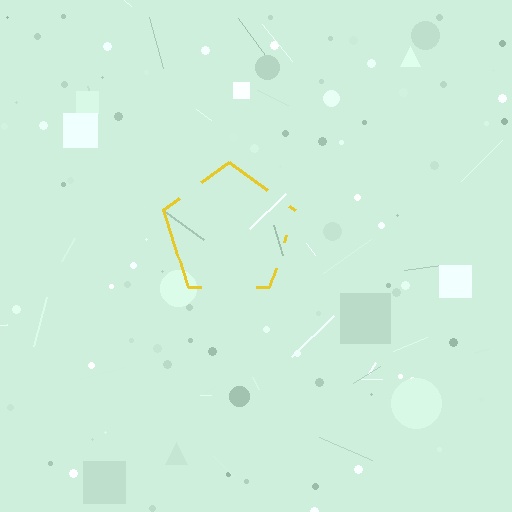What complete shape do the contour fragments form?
The contour fragments form a pentagon.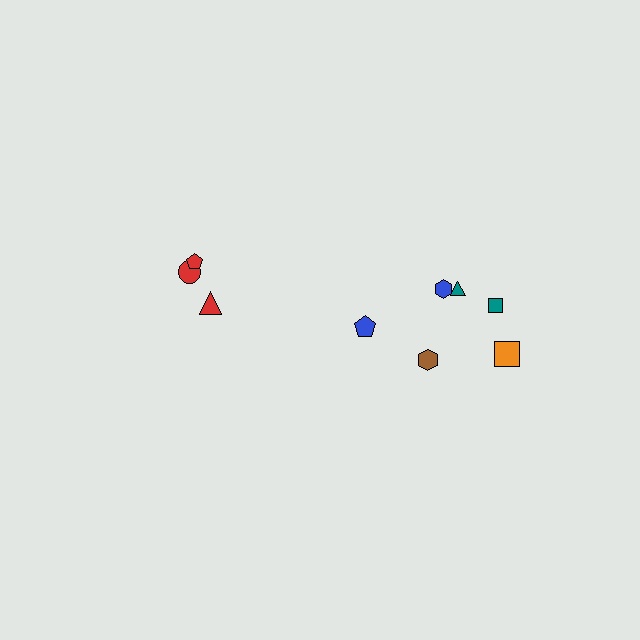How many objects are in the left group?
There are 3 objects.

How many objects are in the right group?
There are 6 objects.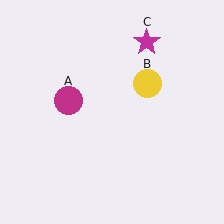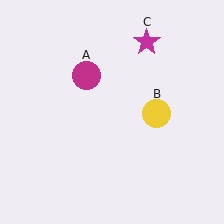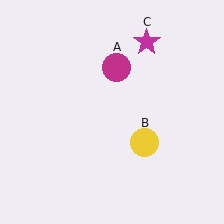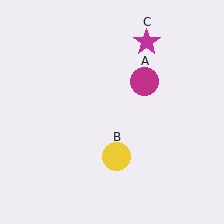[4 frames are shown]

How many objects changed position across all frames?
2 objects changed position: magenta circle (object A), yellow circle (object B).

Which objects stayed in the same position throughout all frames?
Magenta star (object C) remained stationary.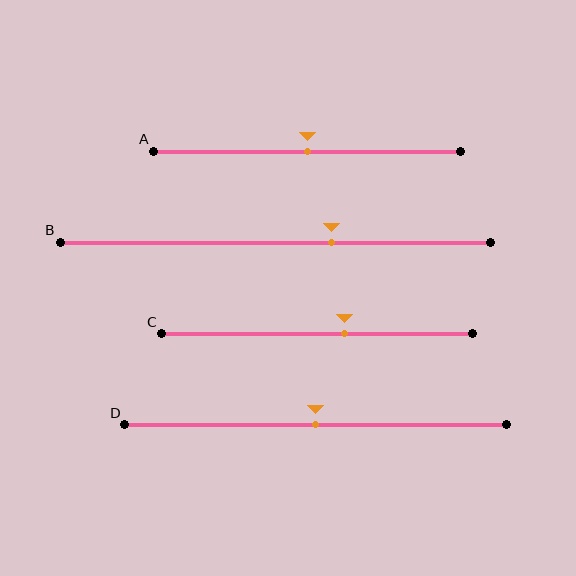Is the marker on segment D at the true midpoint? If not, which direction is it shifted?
Yes, the marker on segment D is at the true midpoint.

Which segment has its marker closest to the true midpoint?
Segment A has its marker closest to the true midpoint.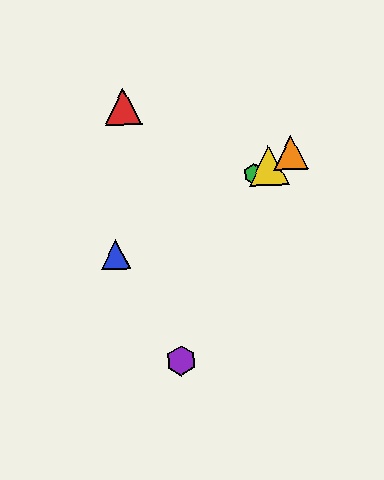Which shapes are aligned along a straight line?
The blue triangle, the green hexagon, the yellow triangle, the orange triangle are aligned along a straight line.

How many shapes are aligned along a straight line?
4 shapes (the blue triangle, the green hexagon, the yellow triangle, the orange triangle) are aligned along a straight line.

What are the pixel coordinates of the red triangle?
The red triangle is at (123, 106).